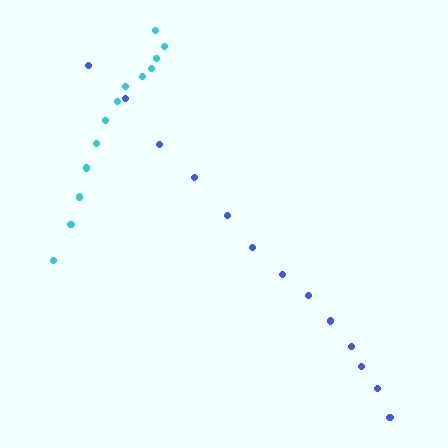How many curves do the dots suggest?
There are 2 distinct paths.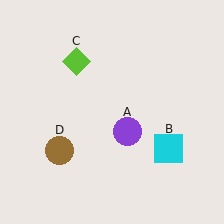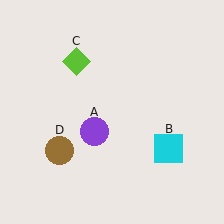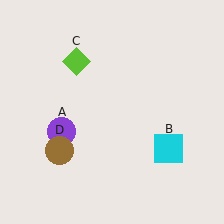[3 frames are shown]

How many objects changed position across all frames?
1 object changed position: purple circle (object A).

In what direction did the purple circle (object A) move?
The purple circle (object A) moved left.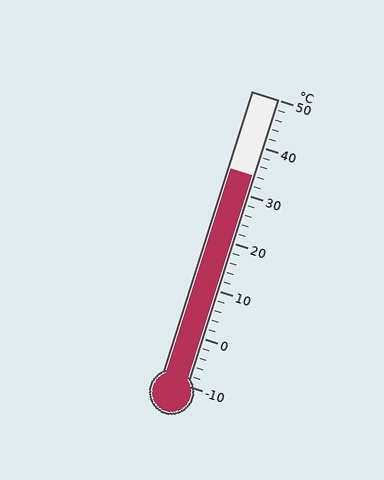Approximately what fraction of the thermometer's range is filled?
The thermometer is filled to approximately 75% of its range.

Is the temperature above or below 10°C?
The temperature is above 10°C.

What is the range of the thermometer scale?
The thermometer scale ranges from -10°C to 50°C.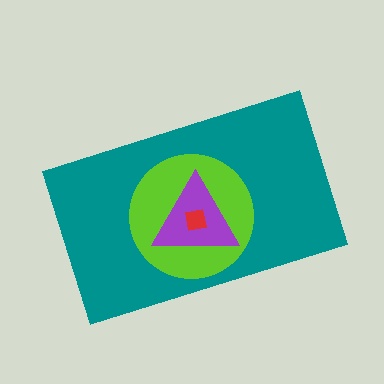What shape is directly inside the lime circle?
The purple triangle.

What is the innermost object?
The red square.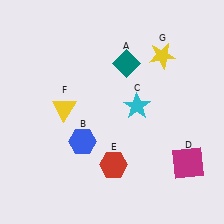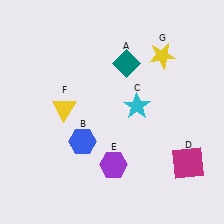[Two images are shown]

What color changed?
The hexagon (E) changed from red in Image 1 to purple in Image 2.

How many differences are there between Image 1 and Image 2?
There is 1 difference between the two images.